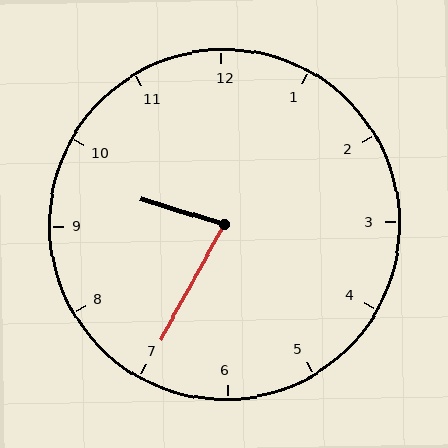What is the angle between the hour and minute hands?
Approximately 78 degrees.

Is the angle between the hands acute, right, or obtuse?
It is acute.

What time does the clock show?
9:35.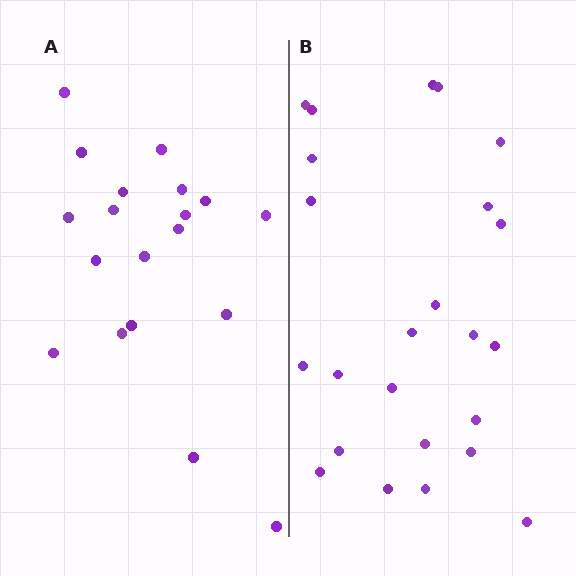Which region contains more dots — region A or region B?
Region B (the right region) has more dots.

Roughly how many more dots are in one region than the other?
Region B has about 5 more dots than region A.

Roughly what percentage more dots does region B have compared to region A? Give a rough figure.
About 25% more.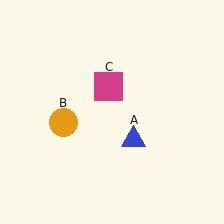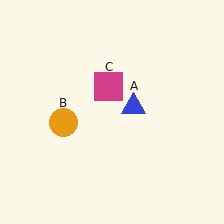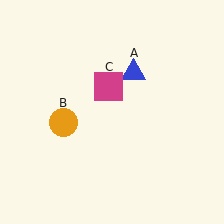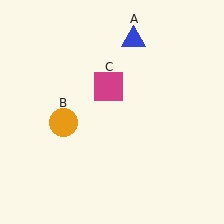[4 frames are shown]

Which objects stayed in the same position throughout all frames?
Orange circle (object B) and magenta square (object C) remained stationary.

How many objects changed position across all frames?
1 object changed position: blue triangle (object A).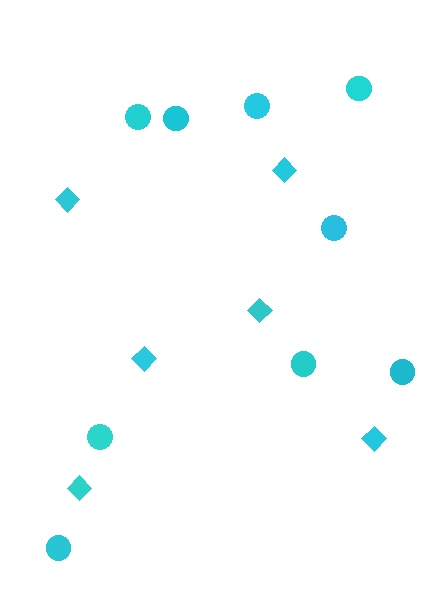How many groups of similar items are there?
There are 2 groups: one group of diamonds (6) and one group of circles (9).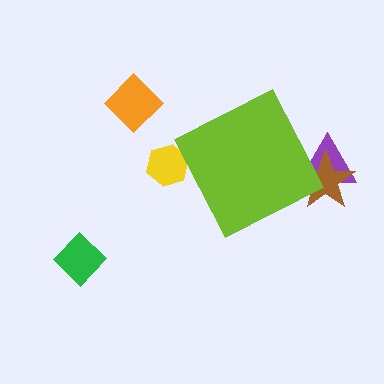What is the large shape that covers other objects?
A lime diamond.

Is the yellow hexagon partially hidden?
Yes, the yellow hexagon is partially hidden behind the lime diamond.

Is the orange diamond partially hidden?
No, the orange diamond is fully visible.